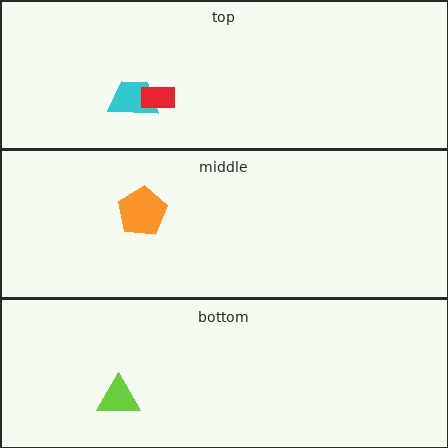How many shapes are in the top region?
2.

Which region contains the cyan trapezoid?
The top region.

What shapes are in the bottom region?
The lime triangle.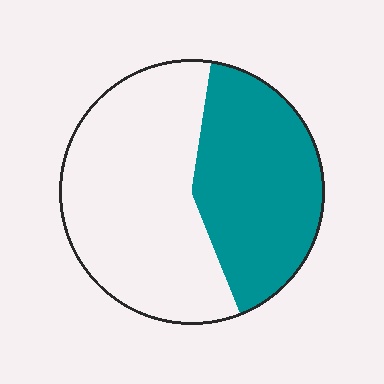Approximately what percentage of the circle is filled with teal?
Approximately 40%.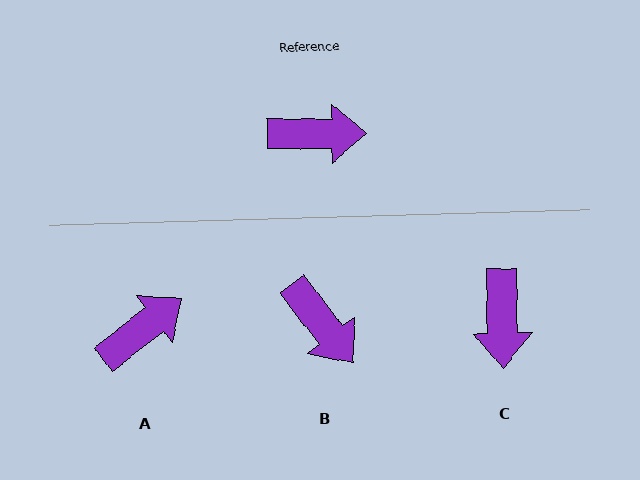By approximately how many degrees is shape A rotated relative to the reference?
Approximately 38 degrees counter-clockwise.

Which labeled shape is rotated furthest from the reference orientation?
C, about 89 degrees away.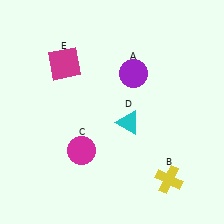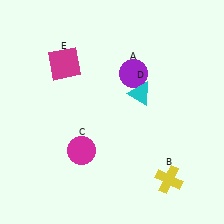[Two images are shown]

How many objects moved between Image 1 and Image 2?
1 object moved between the two images.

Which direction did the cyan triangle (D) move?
The cyan triangle (D) moved up.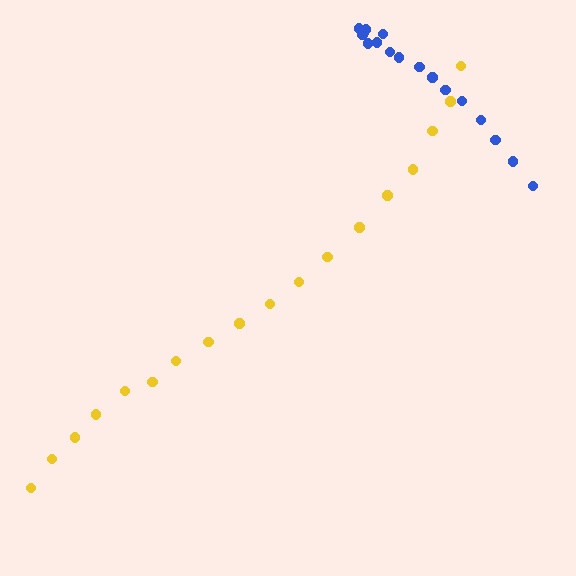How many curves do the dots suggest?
There are 2 distinct paths.